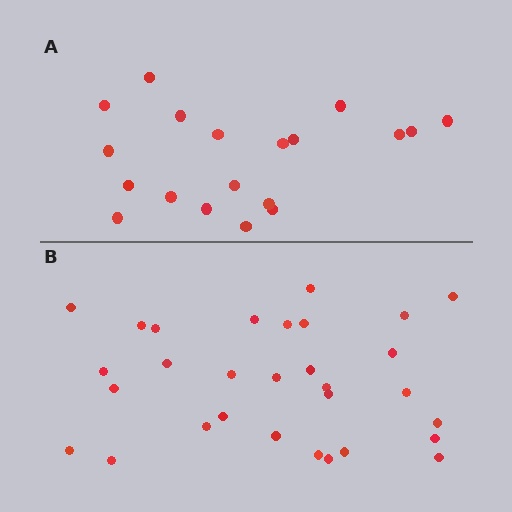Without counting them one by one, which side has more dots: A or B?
Region B (the bottom region) has more dots.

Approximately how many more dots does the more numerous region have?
Region B has roughly 12 or so more dots than region A.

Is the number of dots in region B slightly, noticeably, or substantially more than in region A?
Region B has substantially more. The ratio is roughly 1.6 to 1.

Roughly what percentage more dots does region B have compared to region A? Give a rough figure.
About 60% more.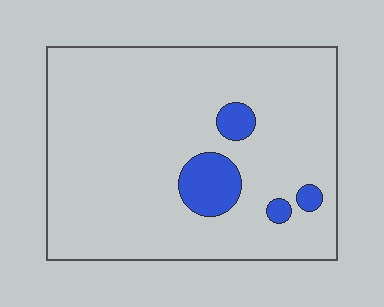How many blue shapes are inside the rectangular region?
4.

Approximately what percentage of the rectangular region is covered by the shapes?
Approximately 10%.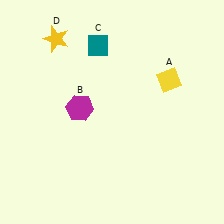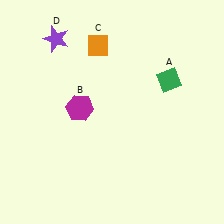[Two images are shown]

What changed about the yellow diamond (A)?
In Image 1, A is yellow. In Image 2, it changed to green.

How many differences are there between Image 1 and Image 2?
There are 3 differences between the two images.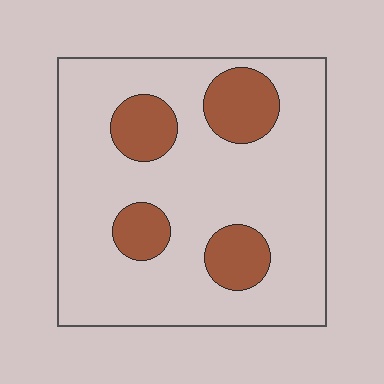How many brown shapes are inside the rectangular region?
4.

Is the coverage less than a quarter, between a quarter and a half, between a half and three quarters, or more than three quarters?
Less than a quarter.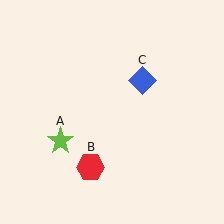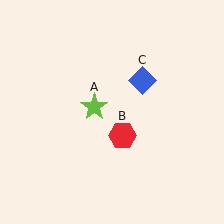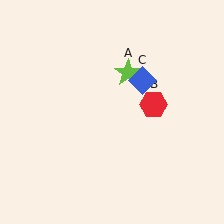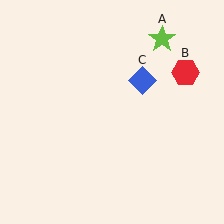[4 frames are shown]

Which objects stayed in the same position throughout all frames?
Blue diamond (object C) remained stationary.